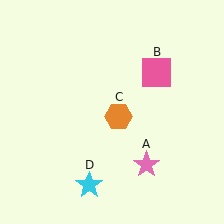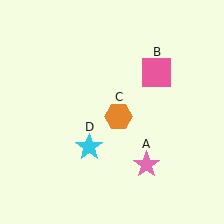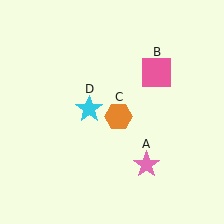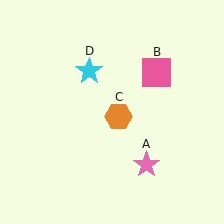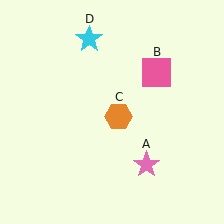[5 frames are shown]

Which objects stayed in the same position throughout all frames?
Pink star (object A) and pink square (object B) and orange hexagon (object C) remained stationary.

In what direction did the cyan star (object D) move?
The cyan star (object D) moved up.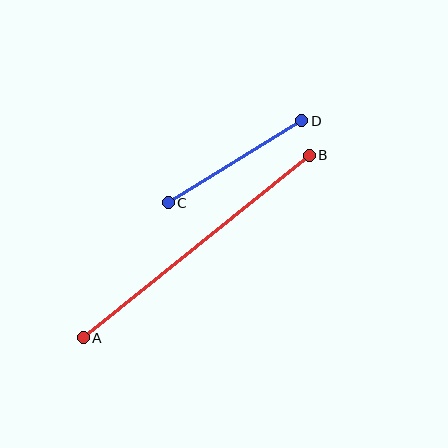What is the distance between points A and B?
The distance is approximately 291 pixels.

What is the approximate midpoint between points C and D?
The midpoint is at approximately (235, 162) pixels.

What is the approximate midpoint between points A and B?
The midpoint is at approximately (196, 247) pixels.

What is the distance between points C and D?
The distance is approximately 157 pixels.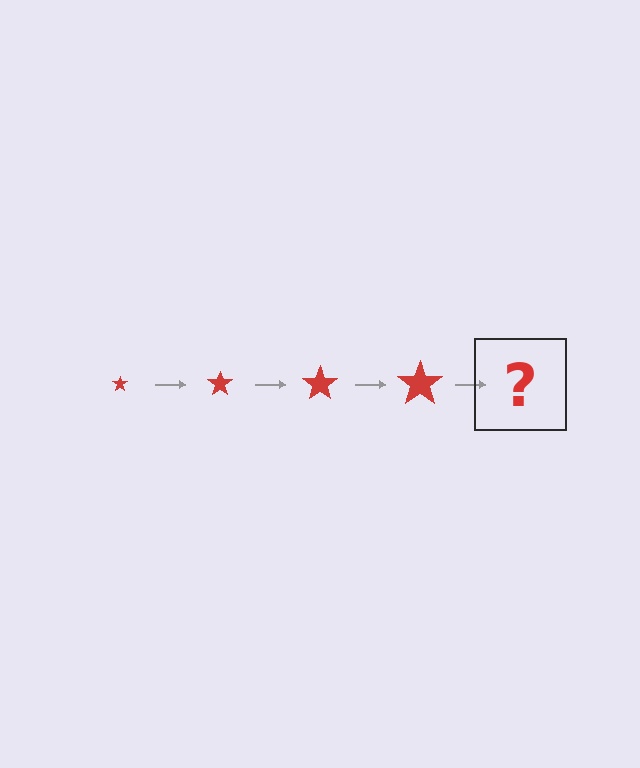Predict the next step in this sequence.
The next step is a red star, larger than the previous one.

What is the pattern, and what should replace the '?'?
The pattern is that the star gets progressively larger each step. The '?' should be a red star, larger than the previous one.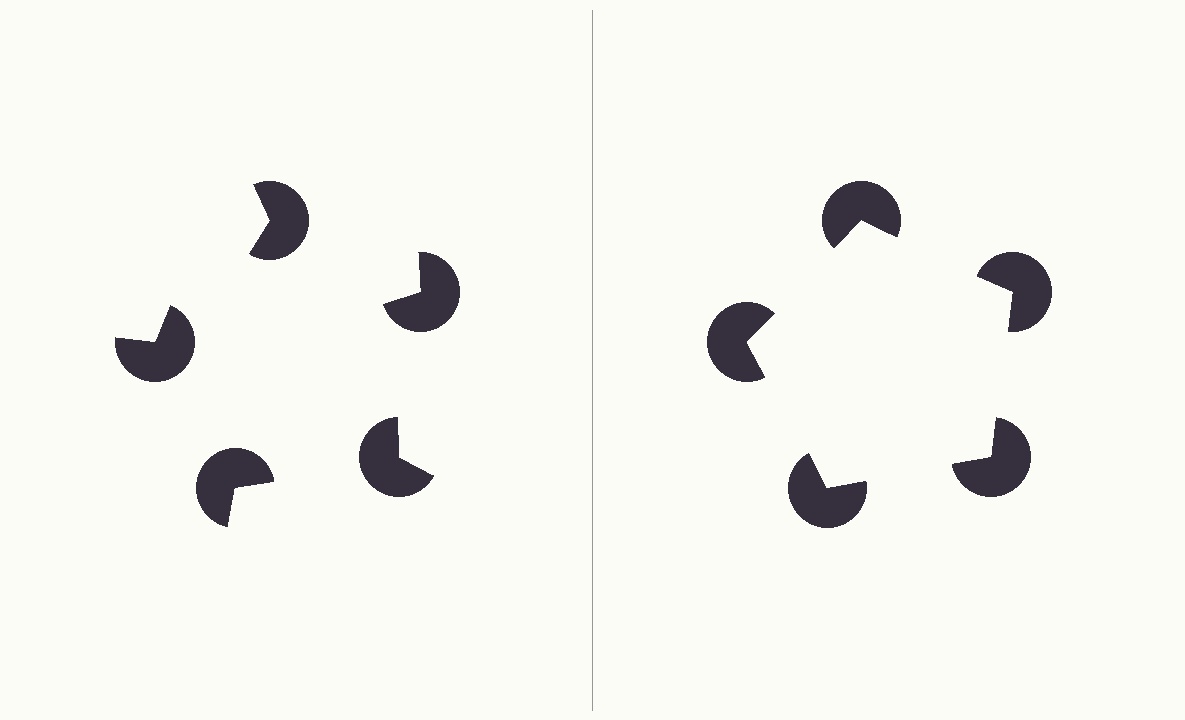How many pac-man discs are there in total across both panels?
10 — 5 on each side.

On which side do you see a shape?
An illusory pentagon appears on the right side. On the left side the wedge cuts are rotated, so no coherent shape forms.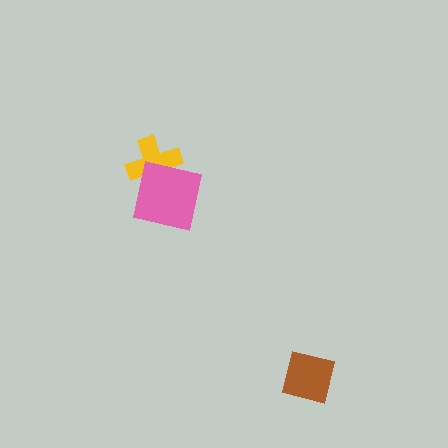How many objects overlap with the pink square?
1 object overlaps with the pink square.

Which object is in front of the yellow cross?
The pink square is in front of the yellow cross.